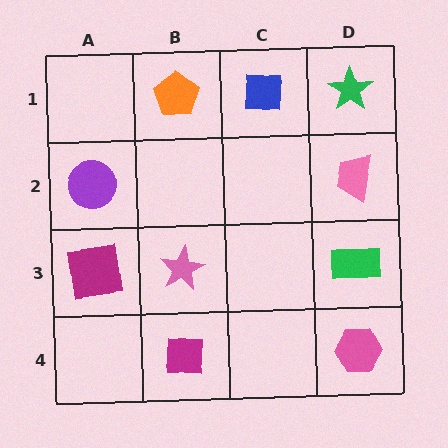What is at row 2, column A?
A purple circle.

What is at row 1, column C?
A blue square.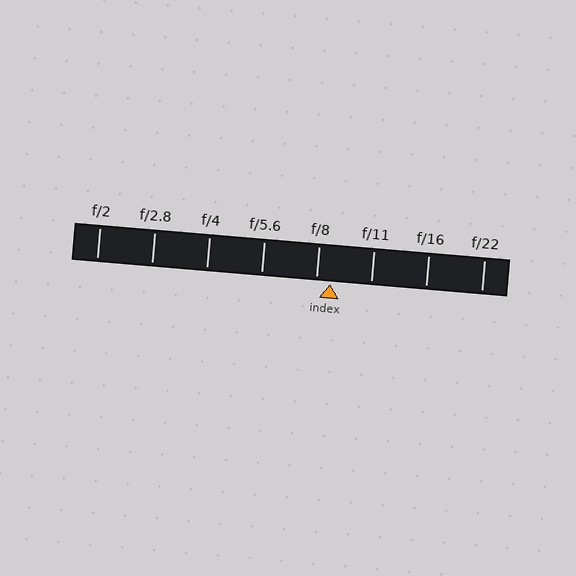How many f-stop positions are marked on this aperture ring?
There are 8 f-stop positions marked.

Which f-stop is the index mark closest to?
The index mark is closest to f/8.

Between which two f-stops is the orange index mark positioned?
The index mark is between f/8 and f/11.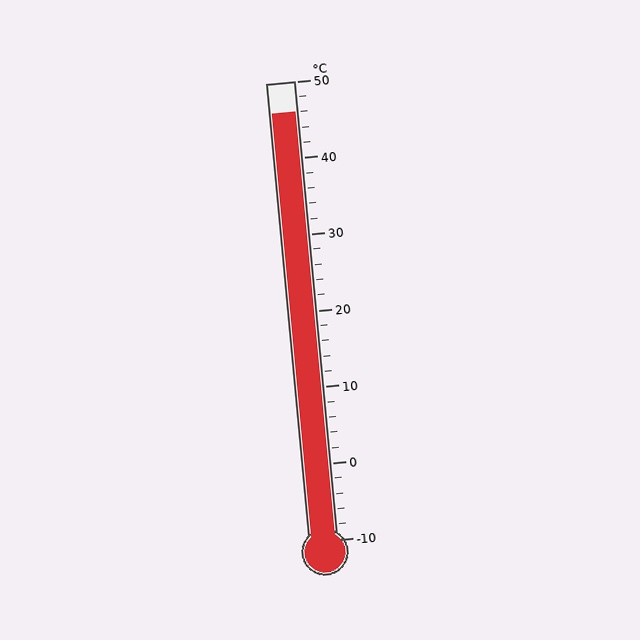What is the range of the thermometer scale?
The thermometer scale ranges from -10°C to 50°C.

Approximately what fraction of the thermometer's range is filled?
The thermometer is filled to approximately 95% of its range.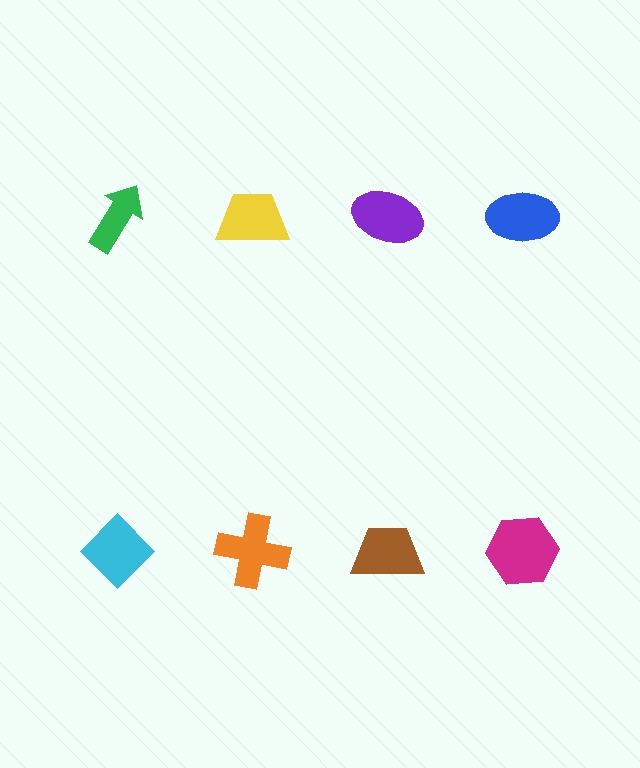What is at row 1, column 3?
A purple ellipse.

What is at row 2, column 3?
A brown trapezoid.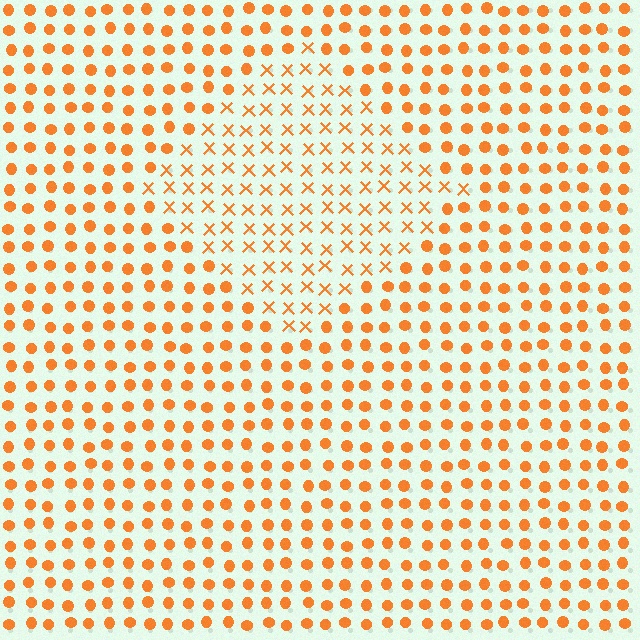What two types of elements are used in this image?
The image uses X marks inside the diamond region and circles outside it.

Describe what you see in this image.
The image is filled with small orange elements arranged in a uniform grid. A diamond-shaped region contains X marks, while the surrounding area contains circles. The boundary is defined purely by the change in element shape.